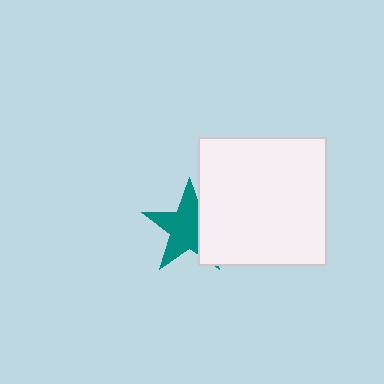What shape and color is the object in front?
The object in front is a white square.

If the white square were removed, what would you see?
You would see the complete teal star.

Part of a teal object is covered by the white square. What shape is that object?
It is a star.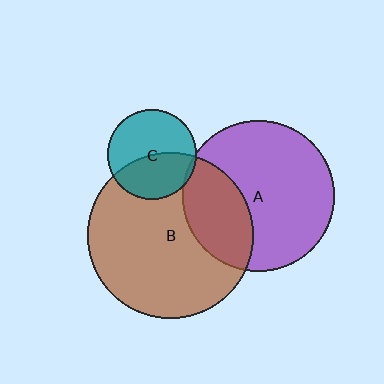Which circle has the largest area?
Circle B (brown).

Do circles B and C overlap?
Yes.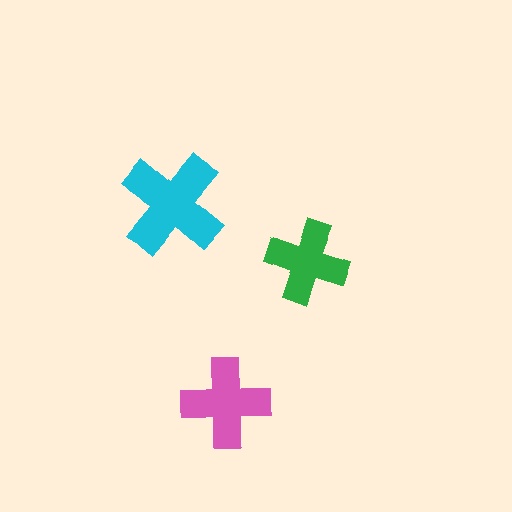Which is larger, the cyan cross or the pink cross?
The cyan one.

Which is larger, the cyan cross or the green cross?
The cyan one.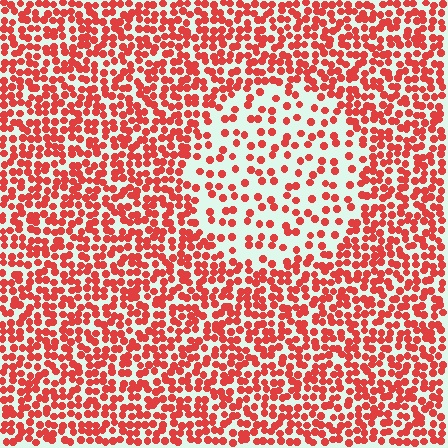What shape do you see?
I see a circle.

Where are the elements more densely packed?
The elements are more densely packed outside the circle boundary.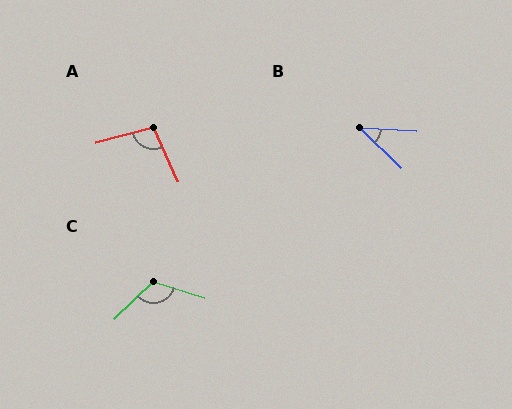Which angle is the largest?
C, at approximately 119 degrees.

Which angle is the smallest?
B, at approximately 41 degrees.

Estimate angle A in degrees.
Approximately 100 degrees.